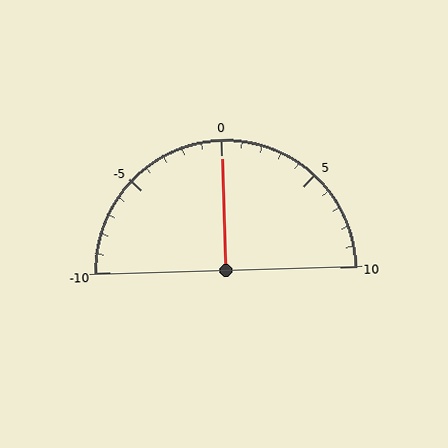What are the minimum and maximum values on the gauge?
The gauge ranges from -10 to 10.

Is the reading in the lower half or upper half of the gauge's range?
The reading is in the upper half of the range (-10 to 10).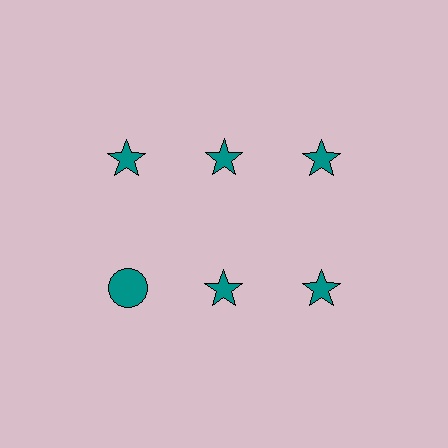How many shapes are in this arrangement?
There are 6 shapes arranged in a grid pattern.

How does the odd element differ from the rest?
It has a different shape: circle instead of star.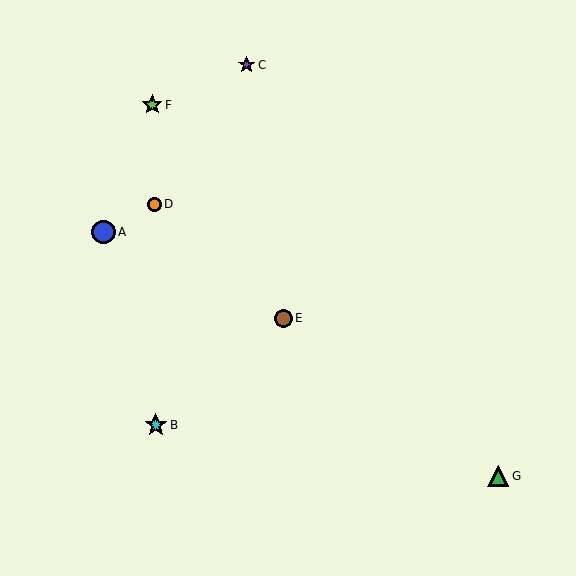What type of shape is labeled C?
Shape C is a purple star.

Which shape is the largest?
The blue circle (labeled A) is the largest.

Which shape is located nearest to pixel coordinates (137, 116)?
The lime star (labeled F) at (152, 105) is nearest to that location.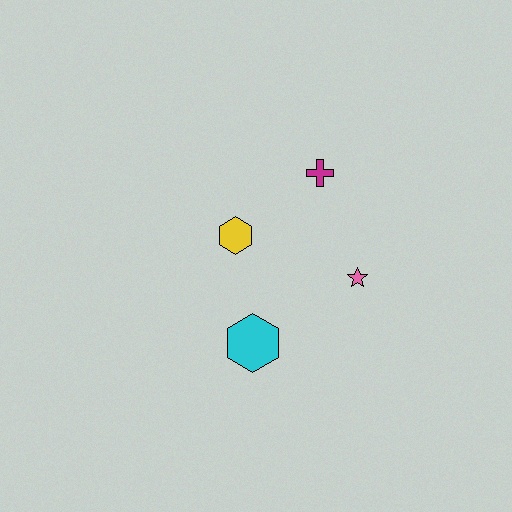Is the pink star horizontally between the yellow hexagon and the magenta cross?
No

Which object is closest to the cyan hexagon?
The yellow hexagon is closest to the cyan hexagon.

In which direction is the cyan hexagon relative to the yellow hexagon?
The cyan hexagon is below the yellow hexagon.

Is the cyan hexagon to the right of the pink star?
No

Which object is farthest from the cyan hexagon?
The magenta cross is farthest from the cyan hexagon.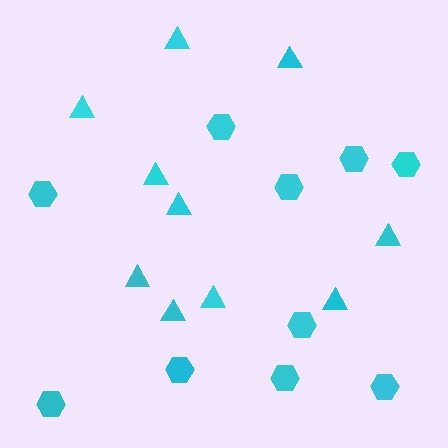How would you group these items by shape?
There are 2 groups: one group of triangles (10) and one group of hexagons (10).